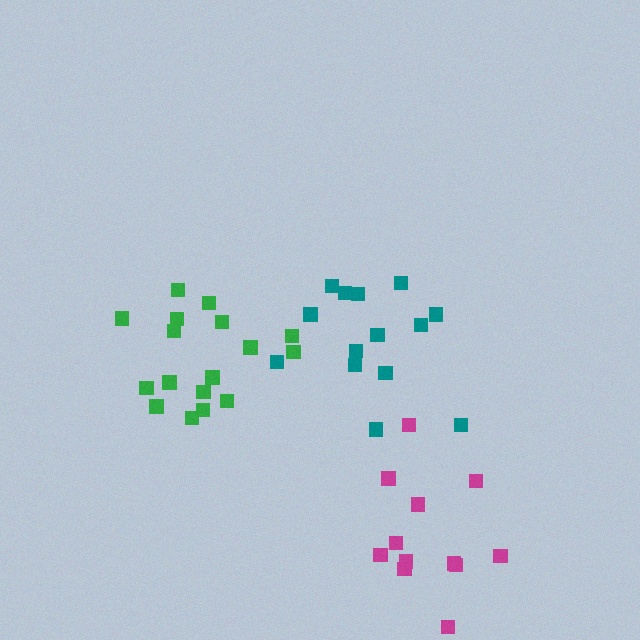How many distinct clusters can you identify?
There are 3 distinct clusters.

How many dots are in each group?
Group 1: 12 dots, Group 2: 14 dots, Group 3: 17 dots (43 total).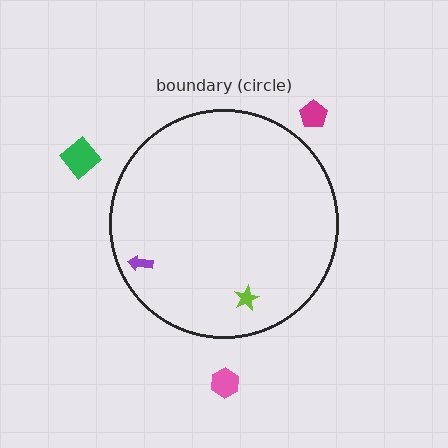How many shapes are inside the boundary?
2 inside, 3 outside.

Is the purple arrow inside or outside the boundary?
Inside.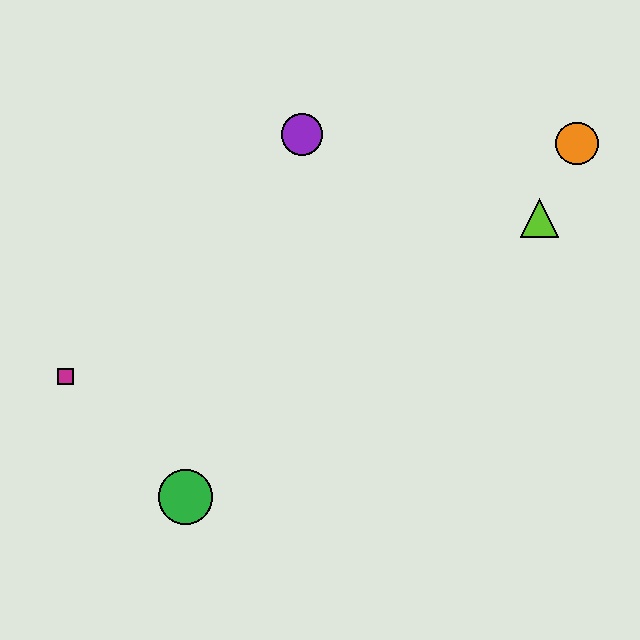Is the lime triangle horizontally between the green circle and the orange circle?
Yes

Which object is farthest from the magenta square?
The orange circle is farthest from the magenta square.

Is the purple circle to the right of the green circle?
Yes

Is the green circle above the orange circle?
No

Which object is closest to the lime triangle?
The orange circle is closest to the lime triangle.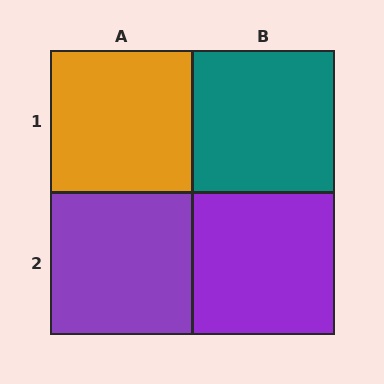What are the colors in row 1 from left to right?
Orange, teal.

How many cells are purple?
2 cells are purple.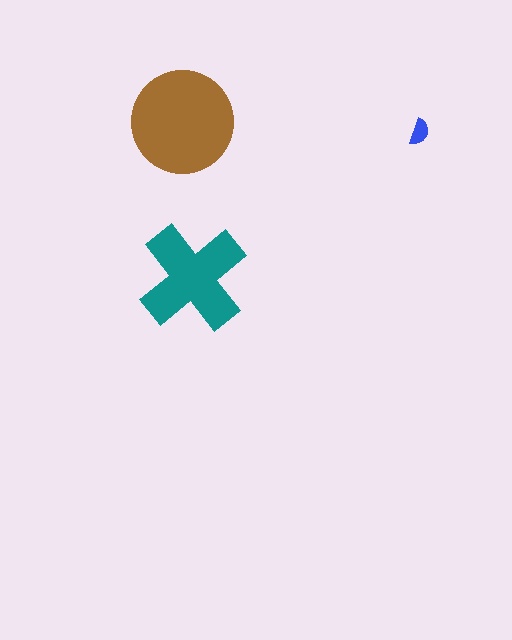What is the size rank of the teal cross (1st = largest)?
2nd.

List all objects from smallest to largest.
The blue semicircle, the teal cross, the brown circle.